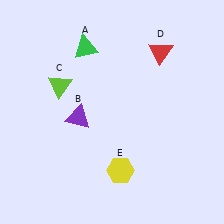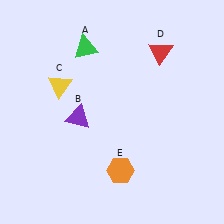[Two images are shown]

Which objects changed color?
C changed from lime to yellow. E changed from yellow to orange.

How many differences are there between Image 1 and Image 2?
There are 2 differences between the two images.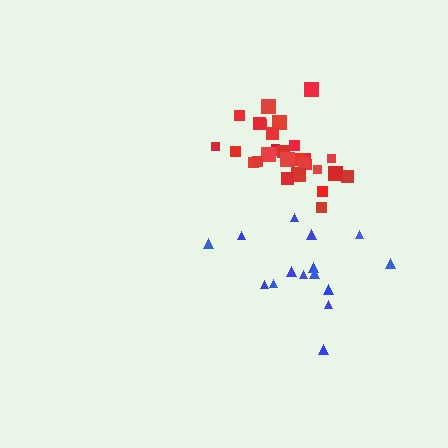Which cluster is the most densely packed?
Red.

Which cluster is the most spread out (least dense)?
Blue.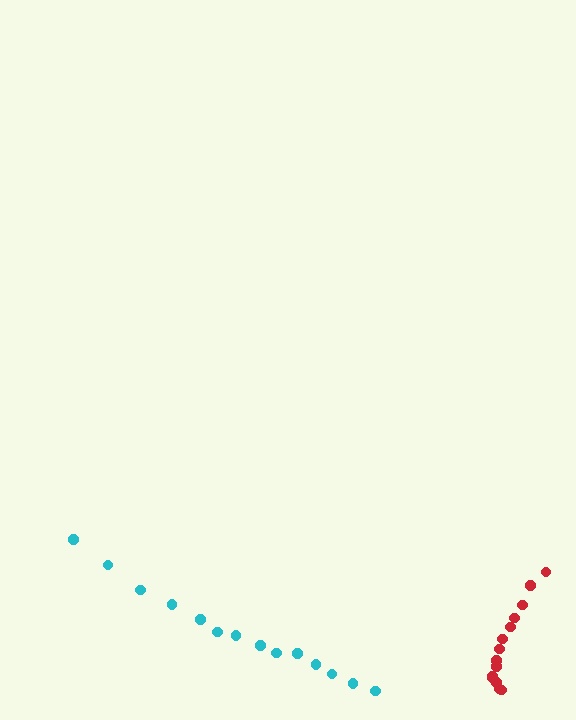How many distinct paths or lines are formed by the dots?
There are 2 distinct paths.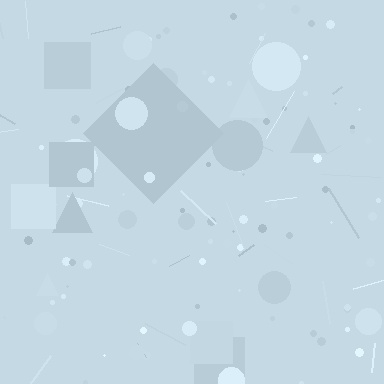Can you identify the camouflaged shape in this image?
The camouflaged shape is a diamond.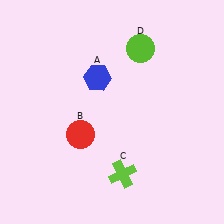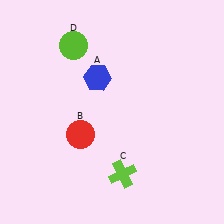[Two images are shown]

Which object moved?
The lime circle (D) moved left.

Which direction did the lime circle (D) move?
The lime circle (D) moved left.